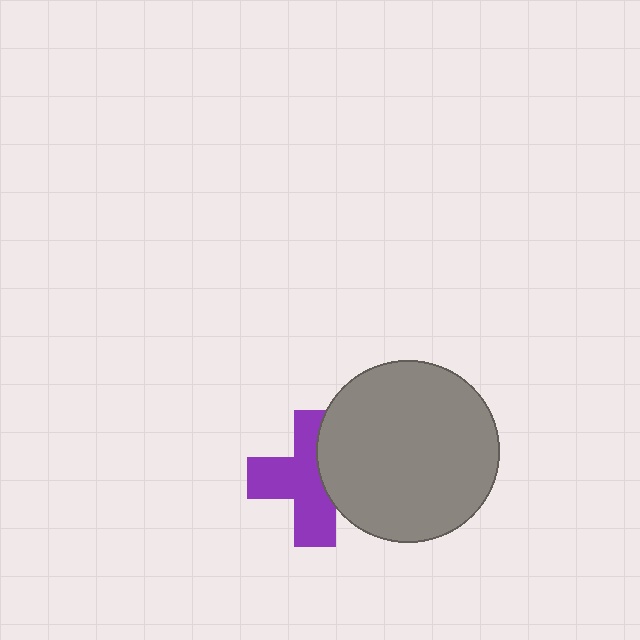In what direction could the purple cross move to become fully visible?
The purple cross could move left. That would shift it out from behind the gray circle entirely.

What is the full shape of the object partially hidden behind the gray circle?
The partially hidden object is a purple cross.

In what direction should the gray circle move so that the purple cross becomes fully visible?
The gray circle should move right. That is the shortest direction to clear the overlap and leave the purple cross fully visible.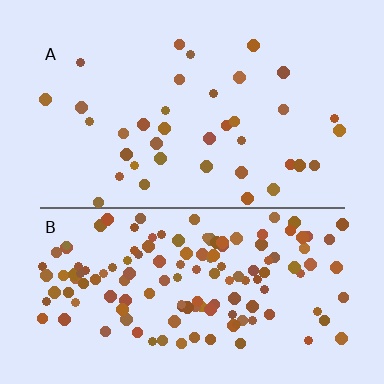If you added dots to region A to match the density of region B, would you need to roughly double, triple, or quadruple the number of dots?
Approximately quadruple.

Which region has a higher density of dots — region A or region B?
B (the bottom).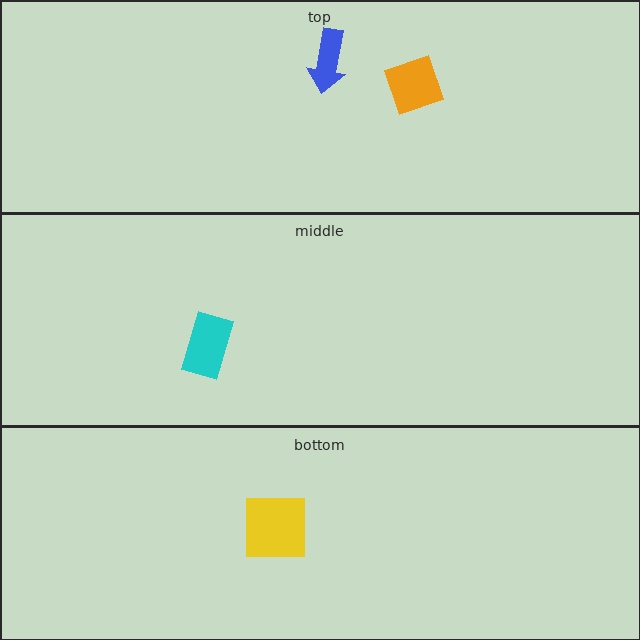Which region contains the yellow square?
The bottom region.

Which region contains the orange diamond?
The top region.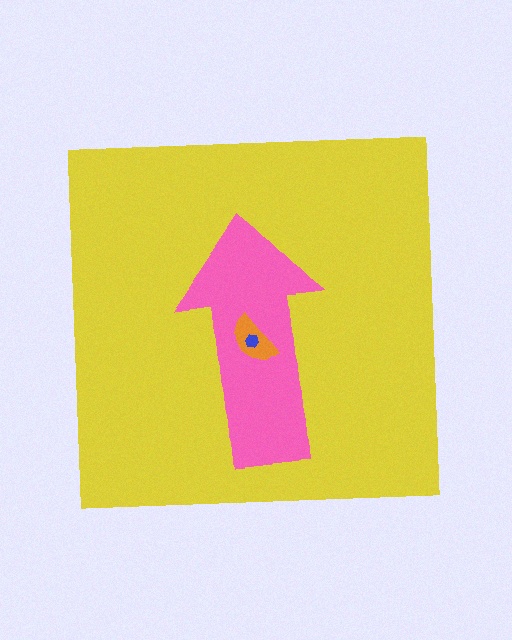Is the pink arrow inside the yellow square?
Yes.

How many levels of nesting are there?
4.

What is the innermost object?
The blue hexagon.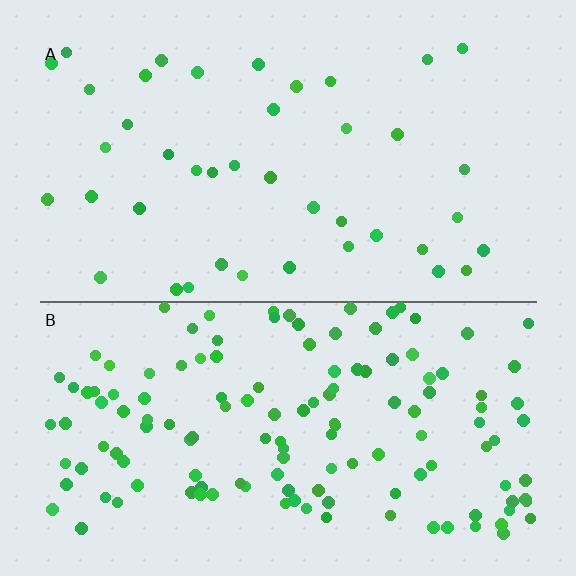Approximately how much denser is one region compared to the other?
Approximately 3.3× — region B over region A.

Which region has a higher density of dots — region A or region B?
B (the bottom).